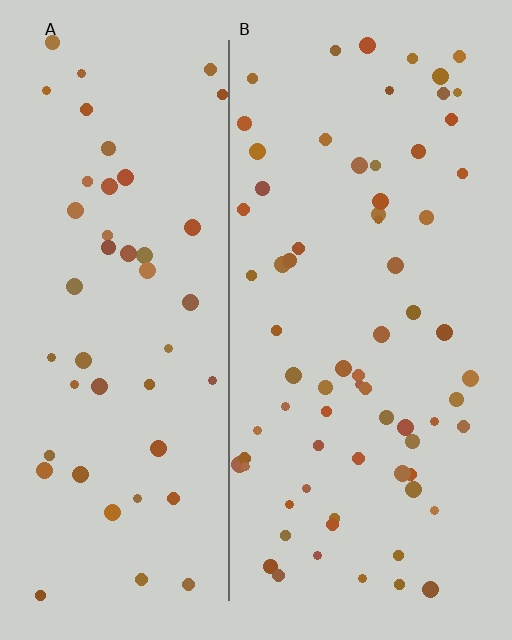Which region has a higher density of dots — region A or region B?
B (the right).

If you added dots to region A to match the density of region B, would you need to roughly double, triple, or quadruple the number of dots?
Approximately double.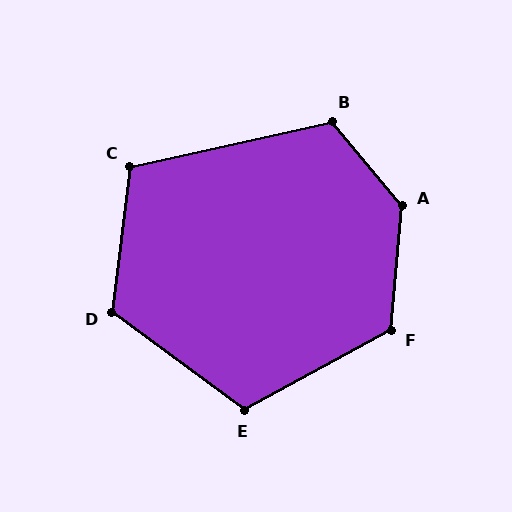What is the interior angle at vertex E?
Approximately 115 degrees (obtuse).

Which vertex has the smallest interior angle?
C, at approximately 109 degrees.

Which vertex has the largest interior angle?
A, at approximately 136 degrees.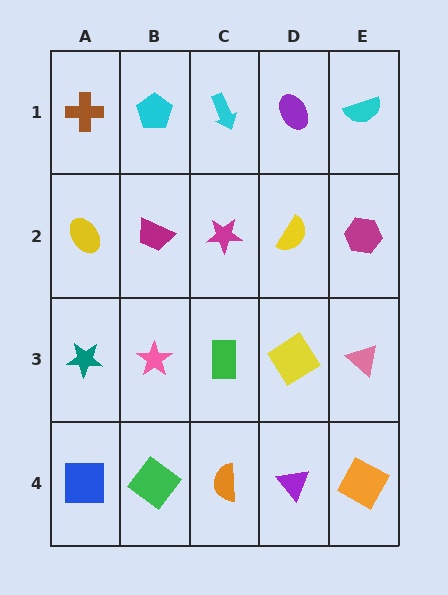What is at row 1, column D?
A purple ellipse.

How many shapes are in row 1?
5 shapes.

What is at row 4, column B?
A green diamond.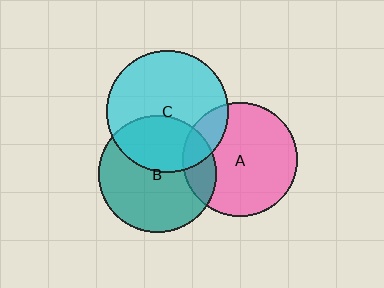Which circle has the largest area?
Circle C (cyan).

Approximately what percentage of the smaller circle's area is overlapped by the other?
Approximately 35%.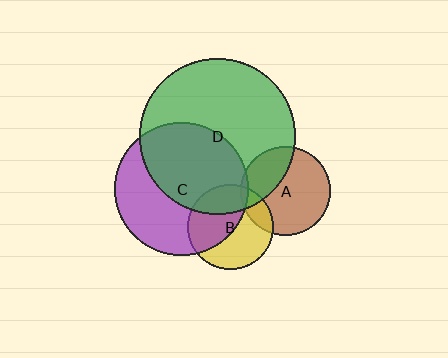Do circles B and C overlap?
Yes.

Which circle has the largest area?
Circle D (green).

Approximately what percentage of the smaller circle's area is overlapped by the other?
Approximately 50%.